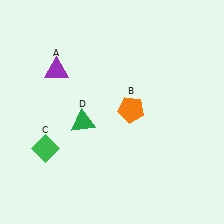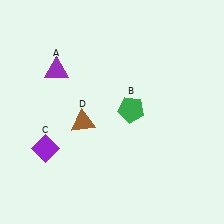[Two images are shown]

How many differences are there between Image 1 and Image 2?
There are 3 differences between the two images.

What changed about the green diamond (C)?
In Image 1, C is green. In Image 2, it changed to purple.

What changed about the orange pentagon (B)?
In Image 1, B is orange. In Image 2, it changed to green.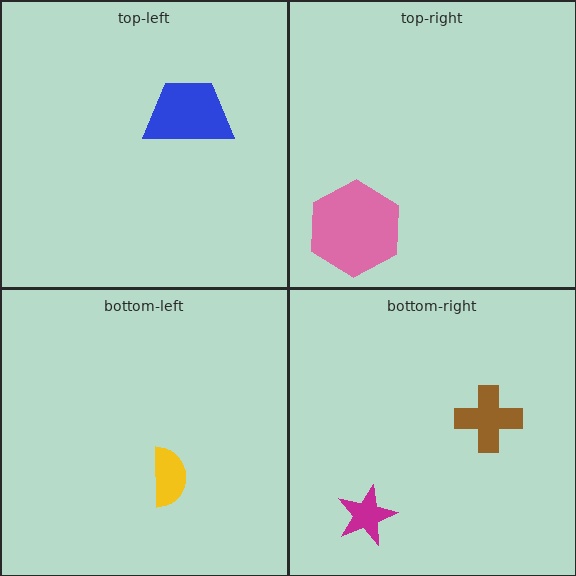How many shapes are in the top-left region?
1.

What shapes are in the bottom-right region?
The brown cross, the magenta star.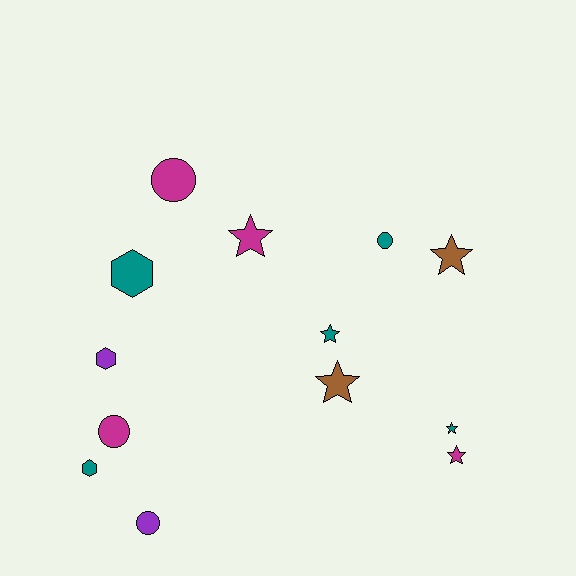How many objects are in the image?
There are 13 objects.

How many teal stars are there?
There are 2 teal stars.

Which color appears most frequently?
Teal, with 5 objects.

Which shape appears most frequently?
Star, with 6 objects.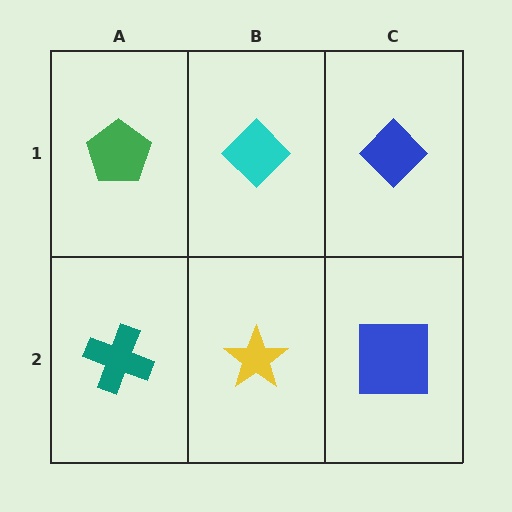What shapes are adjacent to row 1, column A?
A teal cross (row 2, column A), a cyan diamond (row 1, column B).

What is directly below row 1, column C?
A blue square.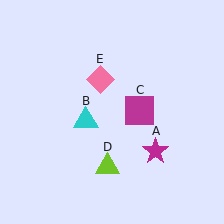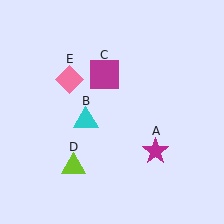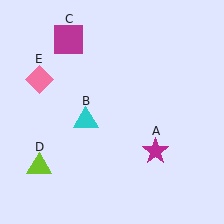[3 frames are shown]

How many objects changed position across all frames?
3 objects changed position: magenta square (object C), lime triangle (object D), pink diamond (object E).